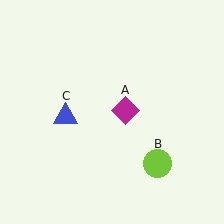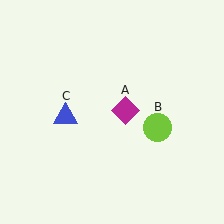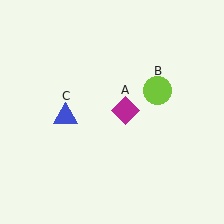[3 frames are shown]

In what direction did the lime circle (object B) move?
The lime circle (object B) moved up.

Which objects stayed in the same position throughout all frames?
Magenta diamond (object A) and blue triangle (object C) remained stationary.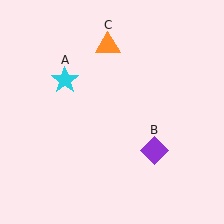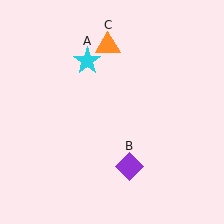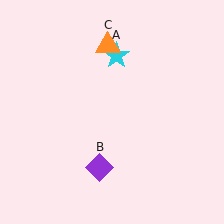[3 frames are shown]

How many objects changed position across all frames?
2 objects changed position: cyan star (object A), purple diamond (object B).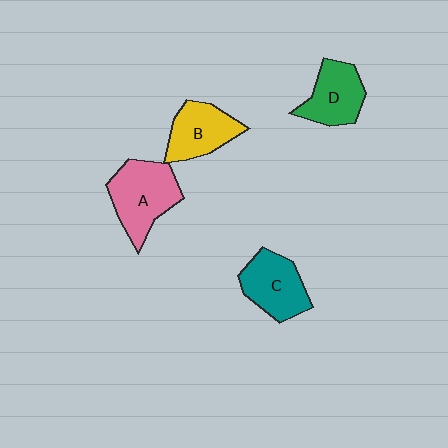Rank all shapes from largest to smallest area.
From largest to smallest: A (pink), C (teal), B (yellow), D (green).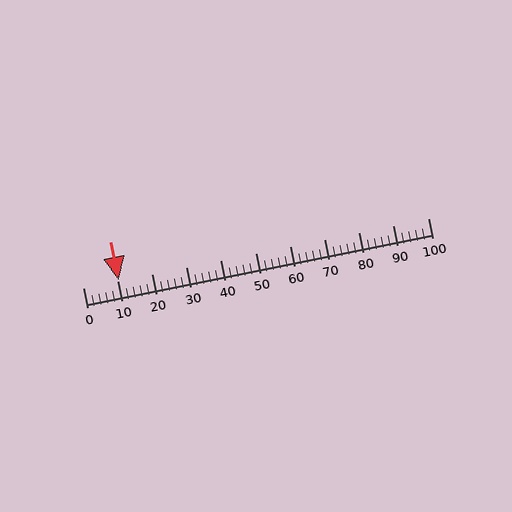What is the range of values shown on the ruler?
The ruler shows values from 0 to 100.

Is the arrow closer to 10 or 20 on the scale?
The arrow is closer to 10.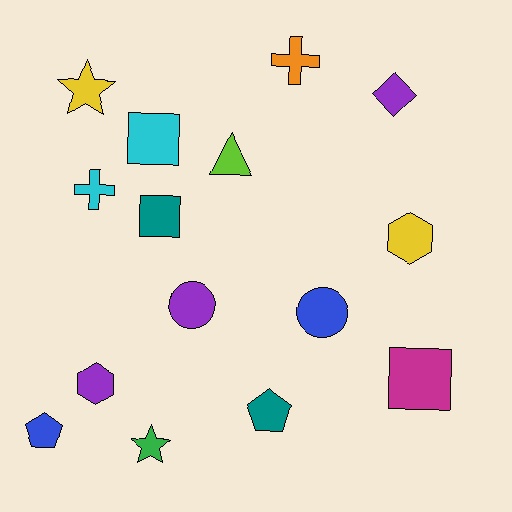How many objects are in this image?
There are 15 objects.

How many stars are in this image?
There are 2 stars.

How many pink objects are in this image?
There are no pink objects.